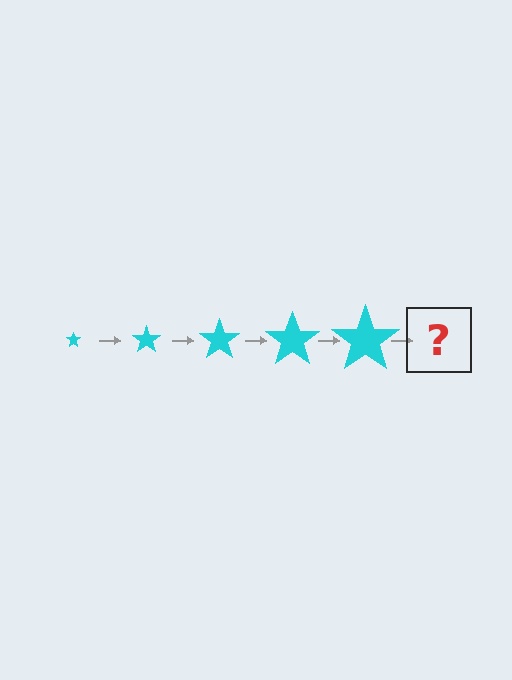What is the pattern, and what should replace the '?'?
The pattern is that the star gets progressively larger each step. The '?' should be a cyan star, larger than the previous one.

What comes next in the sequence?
The next element should be a cyan star, larger than the previous one.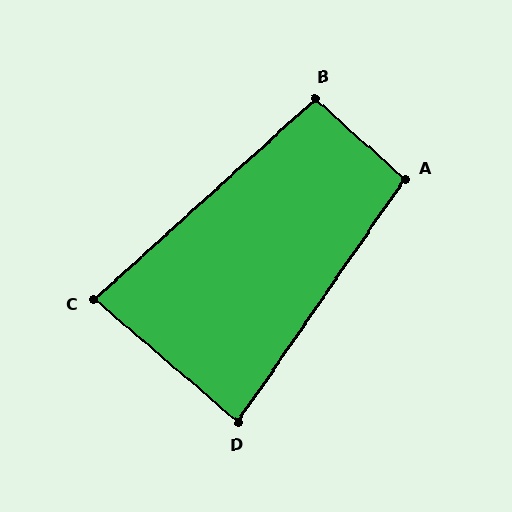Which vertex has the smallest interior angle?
C, at approximately 83 degrees.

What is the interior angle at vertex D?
Approximately 84 degrees (acute).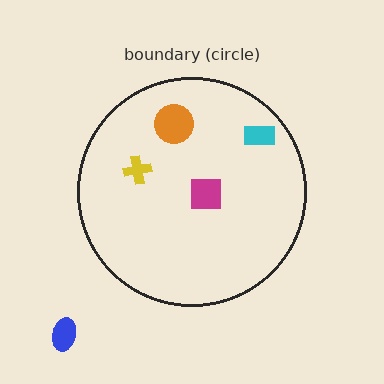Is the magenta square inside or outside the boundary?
Inside.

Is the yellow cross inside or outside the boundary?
Inside.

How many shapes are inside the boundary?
4 inside, 1 outside.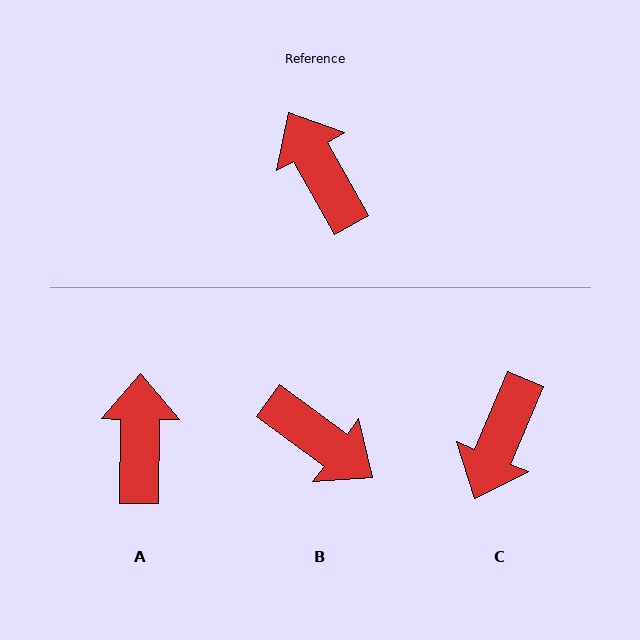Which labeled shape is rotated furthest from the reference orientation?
B, about 156 degrees away.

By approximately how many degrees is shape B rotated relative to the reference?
Approximately 156 degrees clockwise.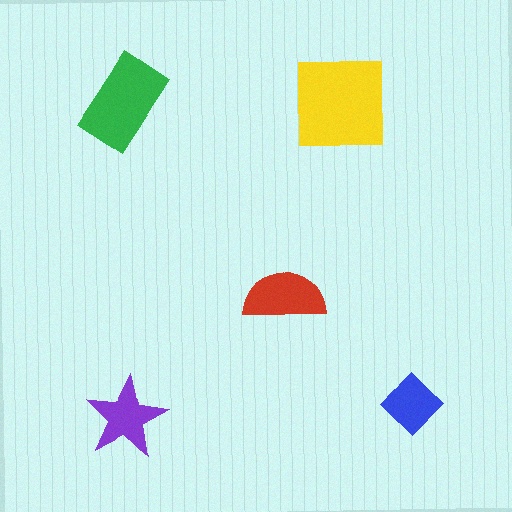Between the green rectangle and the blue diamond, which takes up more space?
The green rectangle.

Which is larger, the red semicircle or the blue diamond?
The red semicircle.